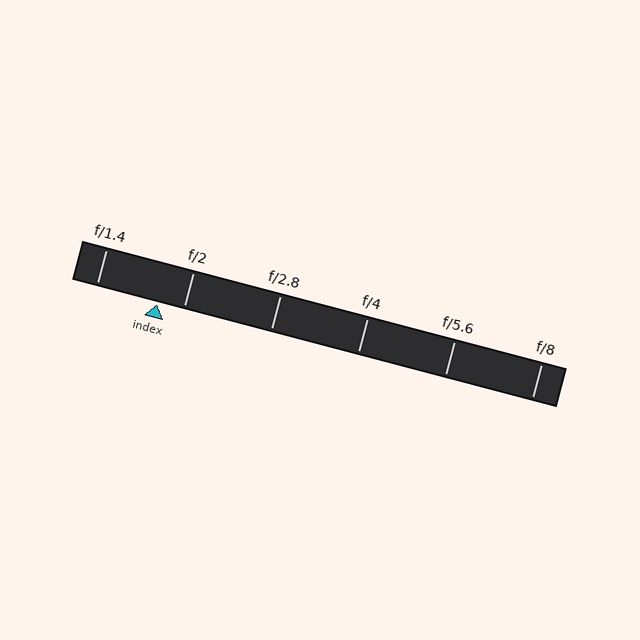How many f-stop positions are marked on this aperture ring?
There are 6 f-stop positions marked.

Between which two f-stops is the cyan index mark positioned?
The index mark is between f/1.4 and f/2.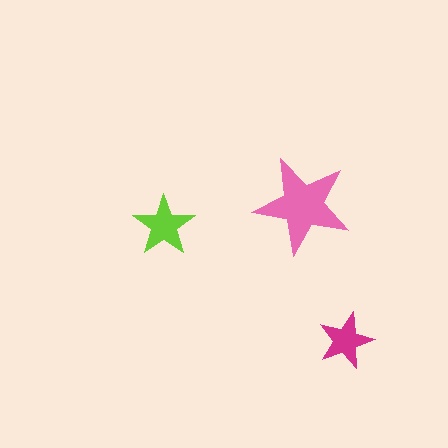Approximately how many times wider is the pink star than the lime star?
About 1.5 times wider.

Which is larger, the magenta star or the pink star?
The pink one.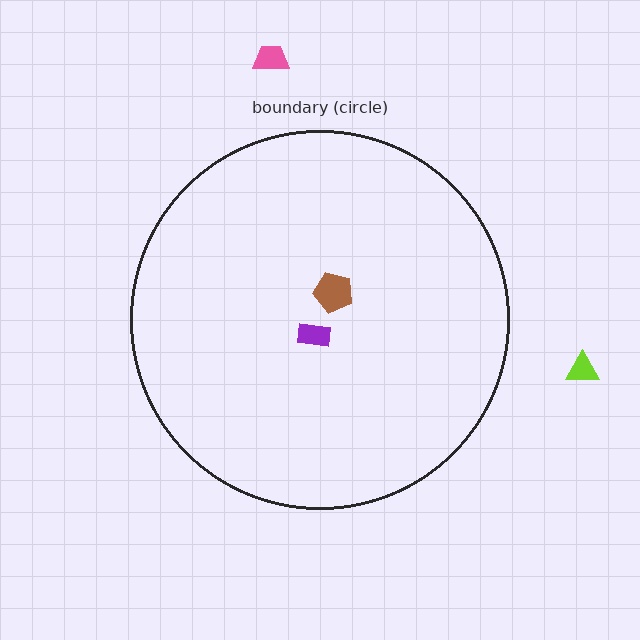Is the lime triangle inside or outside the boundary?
Outside.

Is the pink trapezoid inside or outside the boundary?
Outside.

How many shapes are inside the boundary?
2 inside, 2 outside.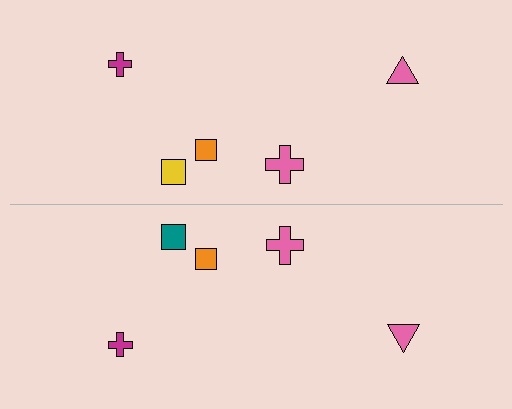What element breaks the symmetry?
The teal square on the bottom side breaks the symmetry — its mirror counterpart is yellow.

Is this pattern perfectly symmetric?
No, the pattern is not perfectly symmetric. The teal square on the bottom side breaks the symmetry — its mirror counterpart is yellow.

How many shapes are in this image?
There are 10 shapes in this image.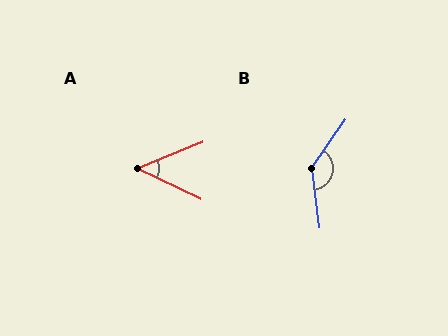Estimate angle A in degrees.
Approximately 48 degrees.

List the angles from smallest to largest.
A (48°), B (138°).